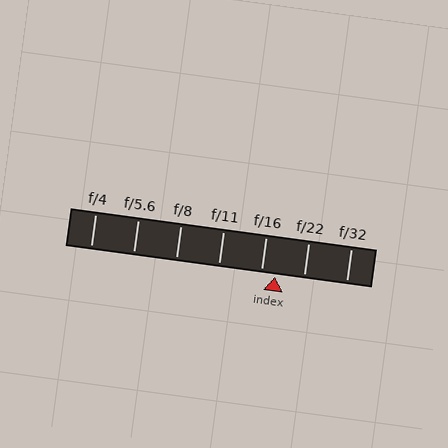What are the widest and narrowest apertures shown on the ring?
The widest aperture shown is f/4 and the narrowest is f/32.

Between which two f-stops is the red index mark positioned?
The index mark is between f/16 and f/22.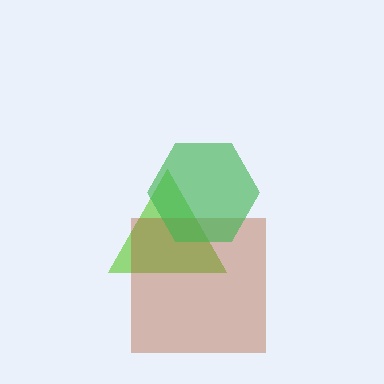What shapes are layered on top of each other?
The layered shapes are: a lime triangle, a brown square, a green hexagon.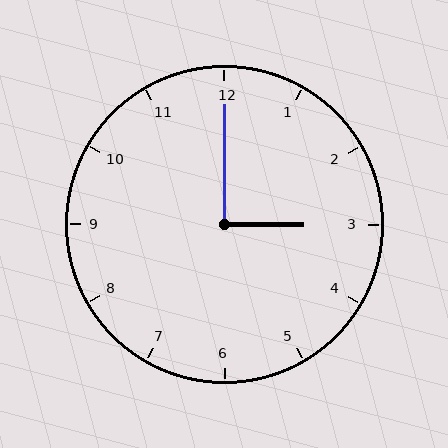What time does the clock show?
3:00.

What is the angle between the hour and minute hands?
Approximately 90 degrees.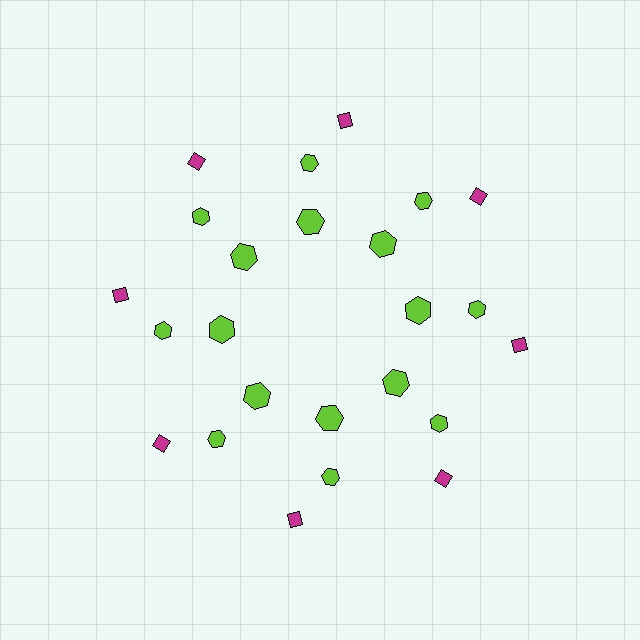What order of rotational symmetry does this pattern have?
This pattern has 8-fold rotational symmetry.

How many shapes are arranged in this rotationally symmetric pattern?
There are 24 shapes, arranged in 8 groups of 3.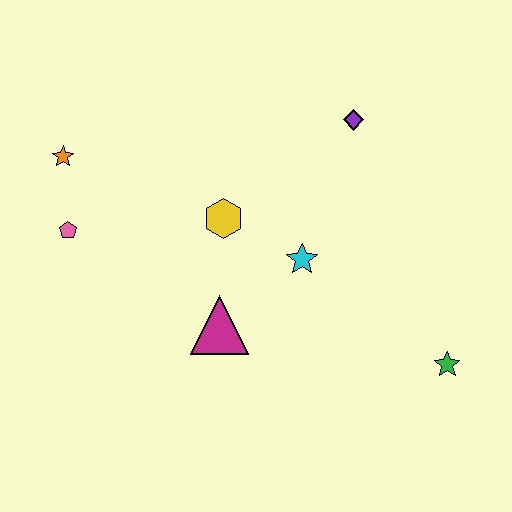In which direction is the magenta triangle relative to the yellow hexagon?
The magenta triangle is below the yellow hexagon.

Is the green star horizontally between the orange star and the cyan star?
No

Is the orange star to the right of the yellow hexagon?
No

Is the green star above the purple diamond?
No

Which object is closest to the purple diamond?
The cyan star is closest to the purple diamond.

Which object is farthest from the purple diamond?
The pink pentagon is farthest from the purple diamond.